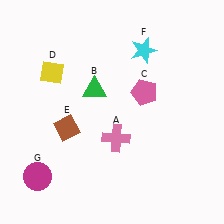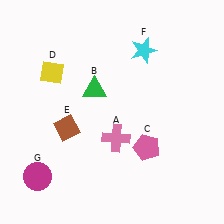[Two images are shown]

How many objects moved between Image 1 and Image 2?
1 object moved between the two images.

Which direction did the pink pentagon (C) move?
The pink pentagon (C) moved down.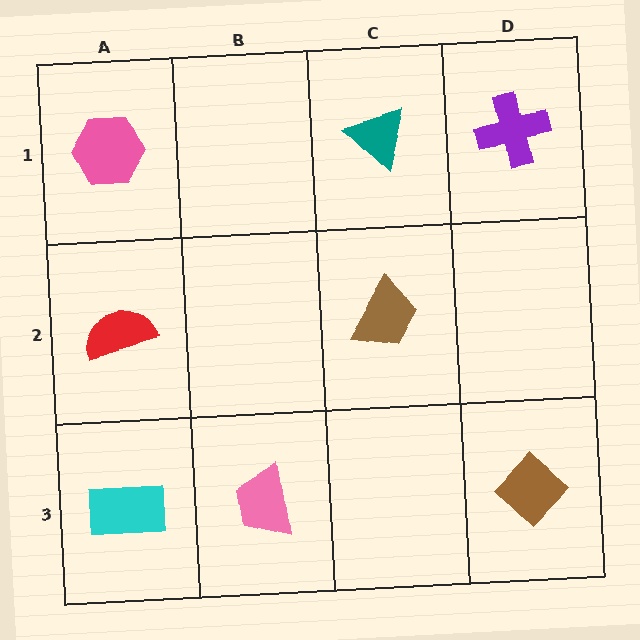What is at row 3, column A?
A cyan rectangle.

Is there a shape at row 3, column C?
No, that cell is empty.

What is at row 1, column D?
A purple cross.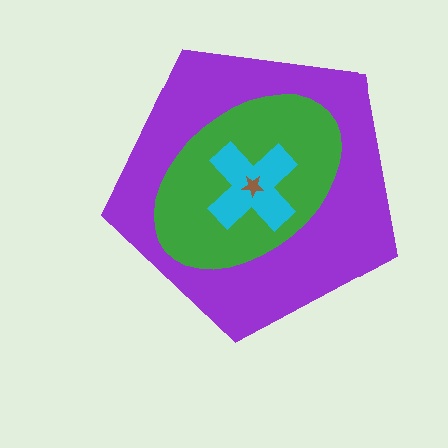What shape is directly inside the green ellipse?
The cyan cross.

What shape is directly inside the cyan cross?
The brown star.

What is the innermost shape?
The brown star.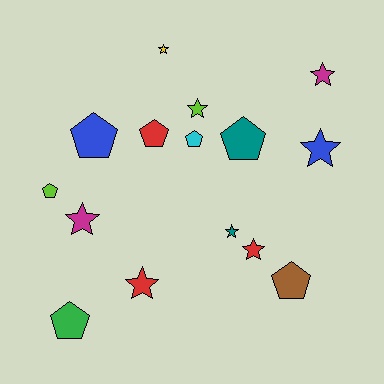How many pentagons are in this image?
There are 7 pentagons.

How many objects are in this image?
There are 15 objects.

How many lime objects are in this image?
There are 2 lime objects.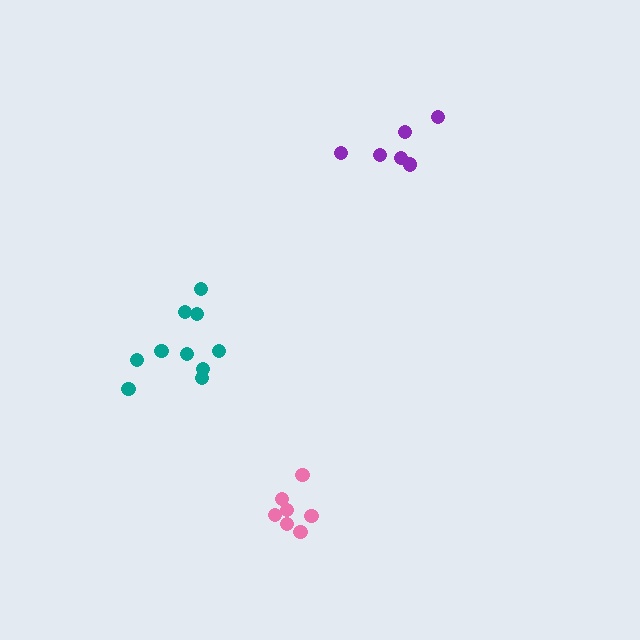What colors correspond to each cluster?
The clusters are colored: teal, purple, pink.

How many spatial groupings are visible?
There are 3 spatial groupings.